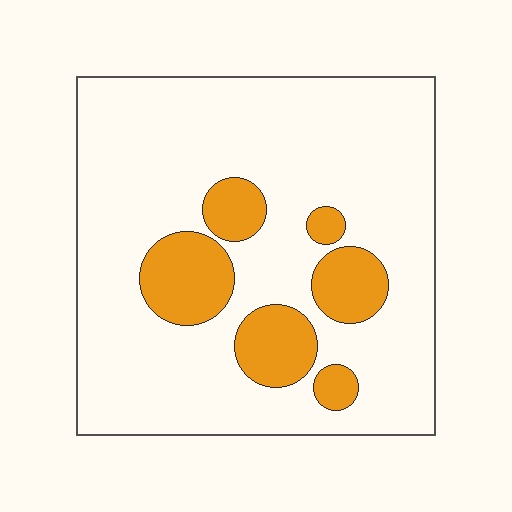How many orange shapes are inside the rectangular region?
6.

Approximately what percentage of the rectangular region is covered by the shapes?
Approximately 20%.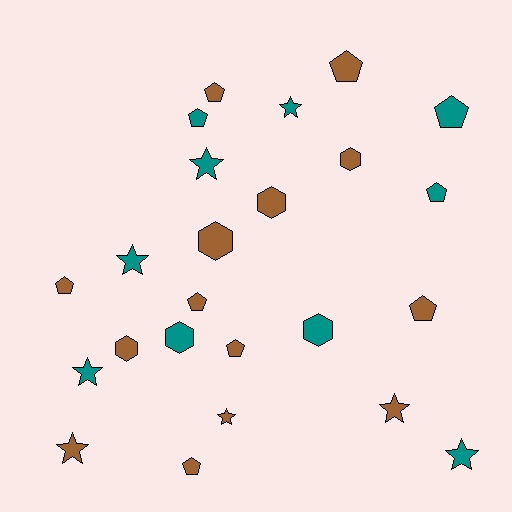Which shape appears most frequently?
Pentagon, with 10 objects.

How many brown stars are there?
There are 3 brown stars.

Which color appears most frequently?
Brown, with 14 objects.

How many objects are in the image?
There are 24 objects.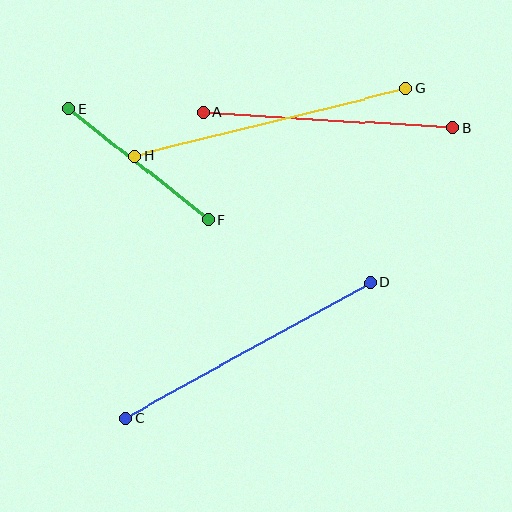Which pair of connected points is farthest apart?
Points C and D are farthest apart.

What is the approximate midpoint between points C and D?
The midpoint is at approximately (248, 350) pixels.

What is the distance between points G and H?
The distance is approximately 279 pixels.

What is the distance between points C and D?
The distance is approximately 280 pixels.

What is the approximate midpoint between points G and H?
The midpoint is at approximately (270, 122) pixels.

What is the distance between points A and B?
The distance is approximately 250 pixels.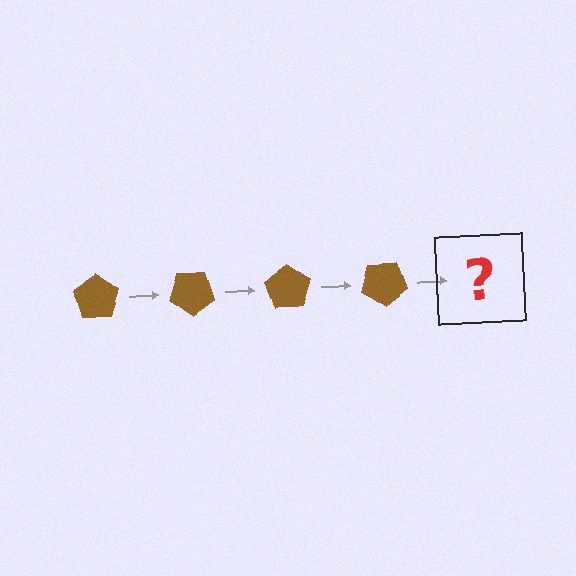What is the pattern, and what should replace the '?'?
The pattern is that the pentagon rotates 35 degrees each step. The '?' should be a brown pentagon rotated 140 degrees.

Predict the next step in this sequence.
The next step is a brown pentagon rotated 140 degrees.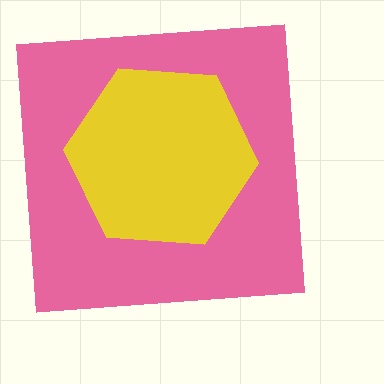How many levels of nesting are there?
2.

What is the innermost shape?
The yellow hexagon.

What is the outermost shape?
The pink square.